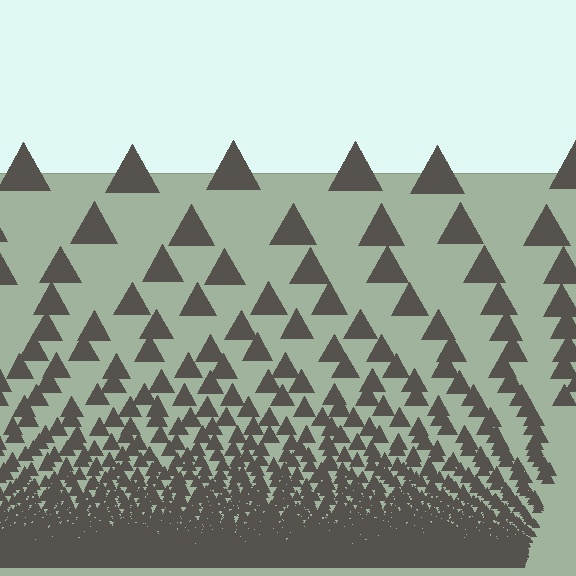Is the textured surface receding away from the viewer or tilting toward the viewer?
The surface appears to tilt toward the viewer. Texture elements get larger and sparser toward the top.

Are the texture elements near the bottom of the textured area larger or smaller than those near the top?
Smaller. The gradient is inverted — elements near the bottom are smaller and denser.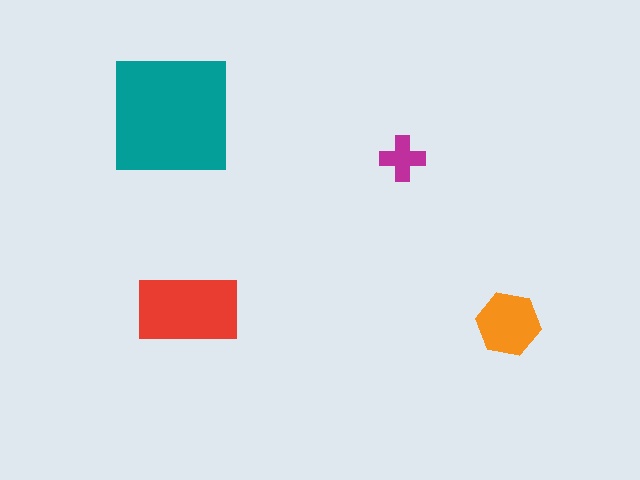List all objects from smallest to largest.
The magenta cross, the orange hexagon, the red rectangle, the teal square.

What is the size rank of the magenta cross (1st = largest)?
4th.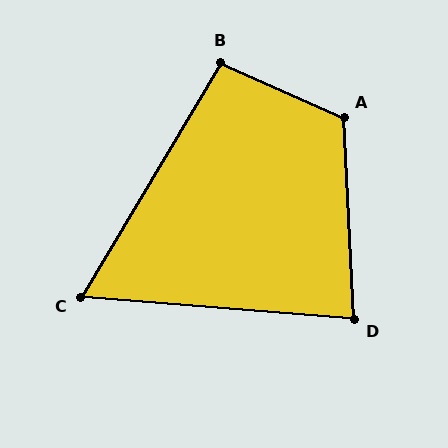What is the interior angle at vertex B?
Approximately 97 degrees (obtuse).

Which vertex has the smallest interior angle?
C, at approximately 64 degrees.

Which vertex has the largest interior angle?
A, at approximately 116 degrees.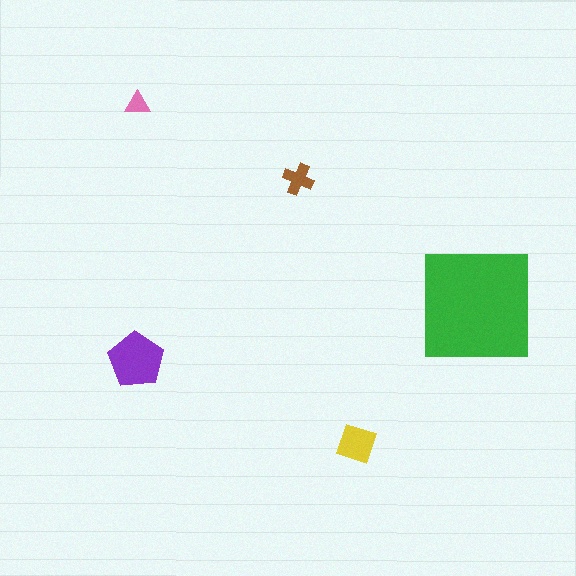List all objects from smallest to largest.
The pink triangle, the brown cross, the yellow diamond, the purple pentagon, the green square.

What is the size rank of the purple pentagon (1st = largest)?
2nd.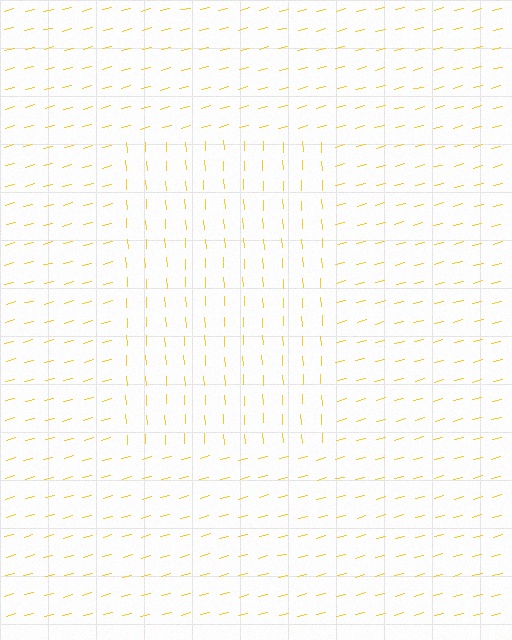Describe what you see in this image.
The image is filled with small yellow line segments. A rectangle region in the image has lines oriented differently from the surrounding lines, creating a visible texture boundary.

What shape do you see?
I see a rectangle.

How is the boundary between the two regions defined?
The boundary is defined purely by a change in line orientation (approximately 79 degrees difference). All lines are the same color and thickness.